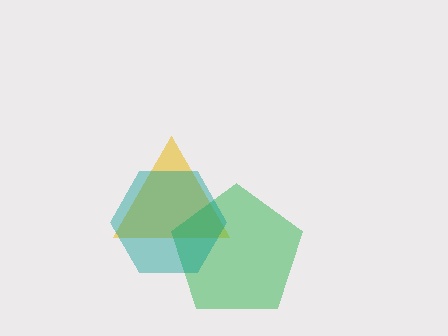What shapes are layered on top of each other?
The layered shapes are: a yellow triangle, a green pentagon, a teal hexagon.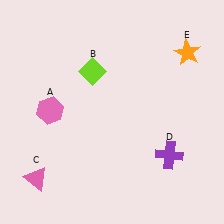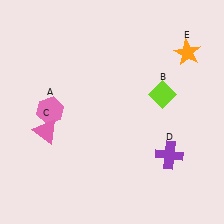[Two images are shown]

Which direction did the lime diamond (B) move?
The lime diamond (B) moved right.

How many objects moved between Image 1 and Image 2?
2 objects moved between the two images.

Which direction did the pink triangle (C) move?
The pink triangle (C) moved up.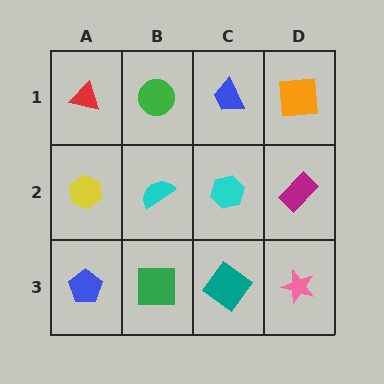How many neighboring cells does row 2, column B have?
4.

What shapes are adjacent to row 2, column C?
A blue trapezoid (row 1, column C), a teal diamond (row 3, column C), a cyan semicircle (row 2, column B), a magenta rectangle (row 2, column D).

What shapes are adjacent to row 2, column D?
An orange square (row 1, column D), a pink star (row 3, column D), a cyan hexagon (row 2, column C).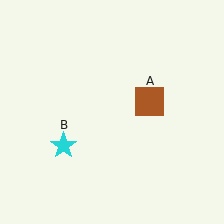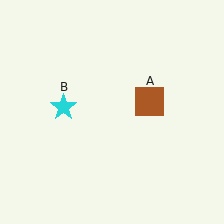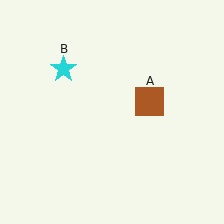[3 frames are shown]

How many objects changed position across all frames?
1 object changed position: cyan star (object B).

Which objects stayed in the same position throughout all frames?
Brown square (object A) remained stationary.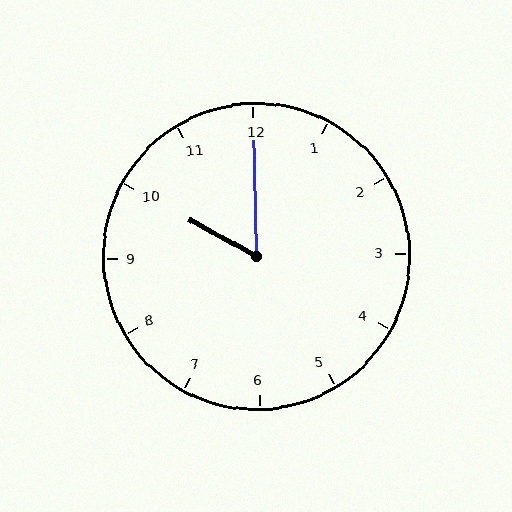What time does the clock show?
10:00.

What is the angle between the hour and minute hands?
Approximately 60 degrees.